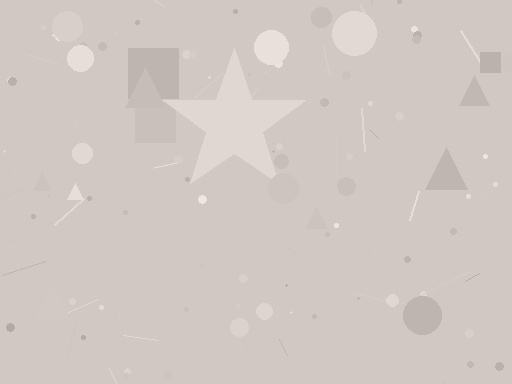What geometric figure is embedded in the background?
A star is embedded in the background.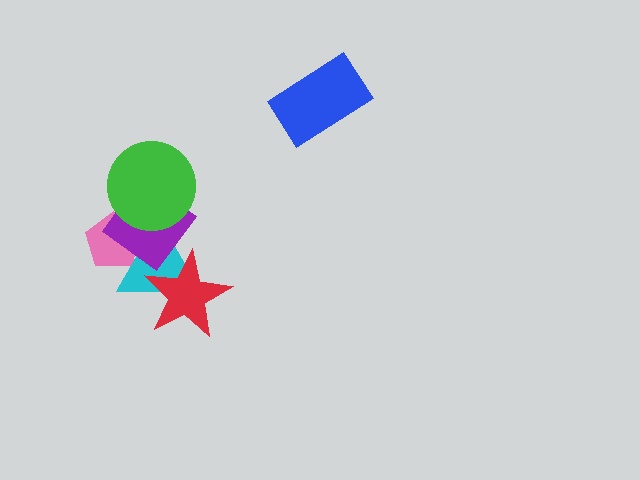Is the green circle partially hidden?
No, no other shape covers it.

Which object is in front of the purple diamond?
The green circle is in front of the purple diamond.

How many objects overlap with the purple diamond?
3 objects overlap with the purple diamond.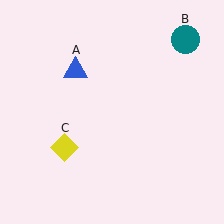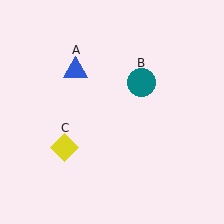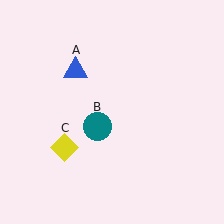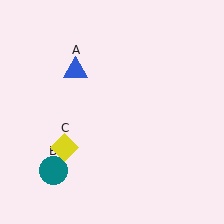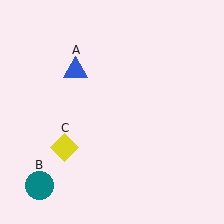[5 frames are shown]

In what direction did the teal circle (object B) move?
The teal circle (object B) moved down and to the left.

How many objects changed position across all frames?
1 object changed position: teal circle (object B).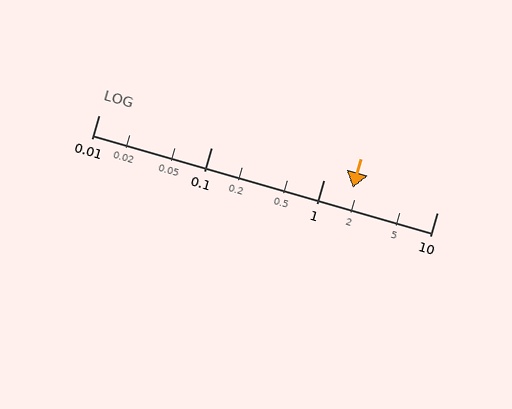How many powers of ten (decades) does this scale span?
The scale spans 3 decades, from 0.01 to 10.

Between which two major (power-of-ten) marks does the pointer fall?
The pointer is between 1 and 10.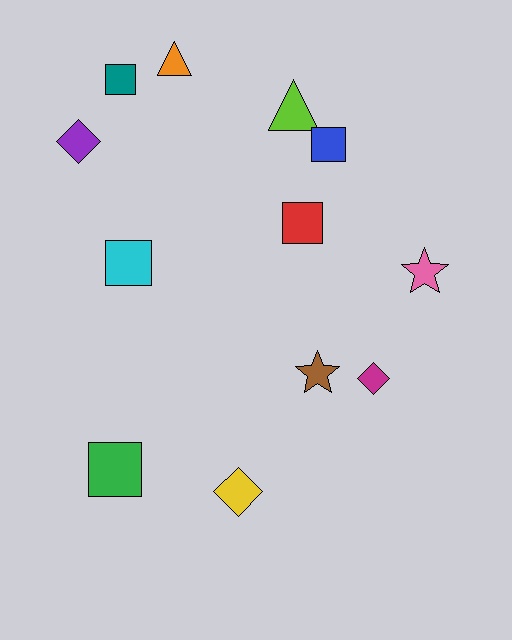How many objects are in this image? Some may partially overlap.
There are 12 objects.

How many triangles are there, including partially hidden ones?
There are 2 triangles.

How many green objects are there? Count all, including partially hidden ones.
There is 1 green object.